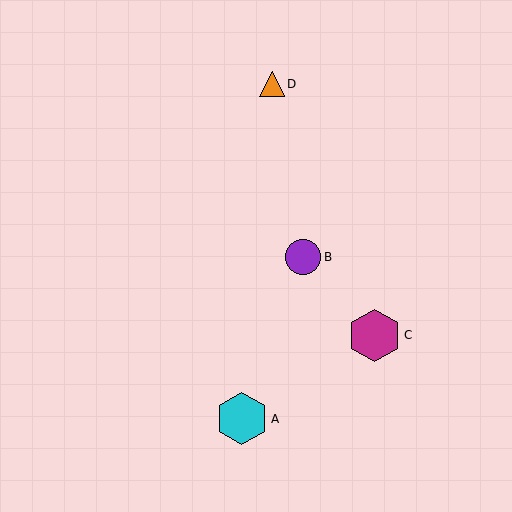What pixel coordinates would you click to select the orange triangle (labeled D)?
Click at (272, 84) to select the orange triangle D.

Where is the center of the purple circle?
The center of the purple circle is at (303, 257).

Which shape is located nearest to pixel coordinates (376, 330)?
The magenta hexagon (labeled C) at (375, 335) is nearest to that location.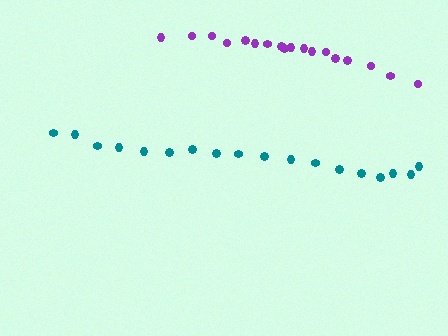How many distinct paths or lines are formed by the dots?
There are 2 distinct paths.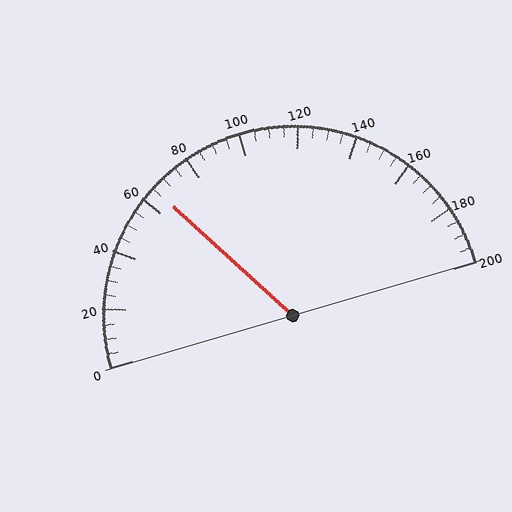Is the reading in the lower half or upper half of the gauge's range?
The reading is in the lower half of the range (0 to 200).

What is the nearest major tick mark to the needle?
The nearest major tick mark is 60.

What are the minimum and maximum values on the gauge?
The gauge ranges from 0 to 200.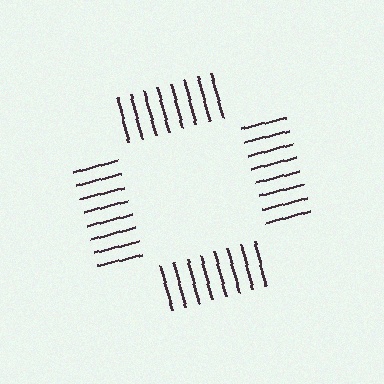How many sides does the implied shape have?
4 sides — the line-ends trace a square.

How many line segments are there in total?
32 — 8 along each of the 4 edges.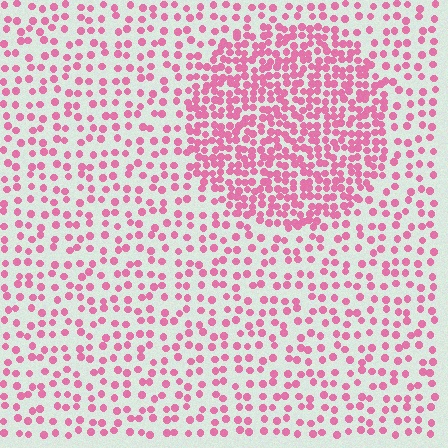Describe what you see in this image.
The image contains small pink elements arranged at two different densities. A circle-shaped region is visible where the elements are more densely packed than the surrounding area.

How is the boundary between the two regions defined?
The boundary is defined by a change in element density (approximately 2.3x ratio). All elements are the same color, size, and shape.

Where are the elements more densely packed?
The elements are more densely packed inside the circle boundary.